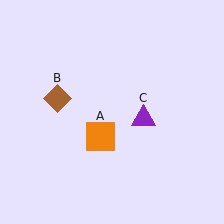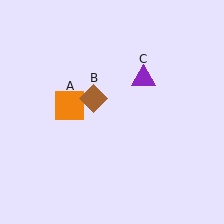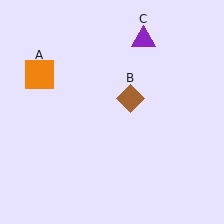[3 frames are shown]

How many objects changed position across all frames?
3 objects changed position: orange square (object A), brown diamond (object B), purple triangle (object C).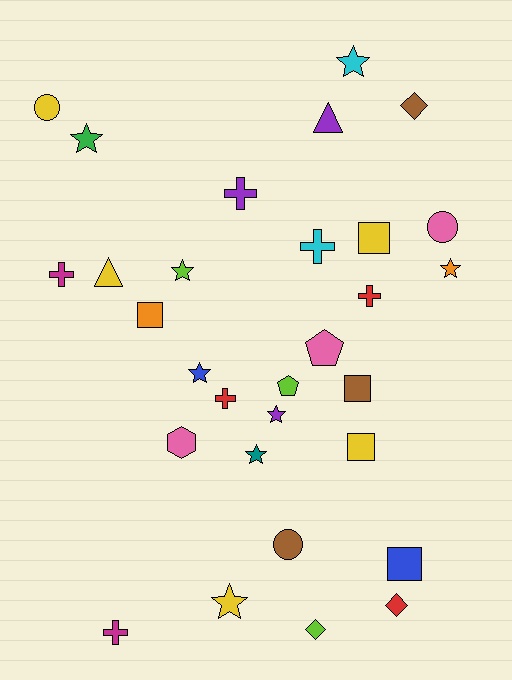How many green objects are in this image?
There is 1 green object.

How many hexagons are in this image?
There is 1 hexagon.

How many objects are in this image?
There are 30 objects.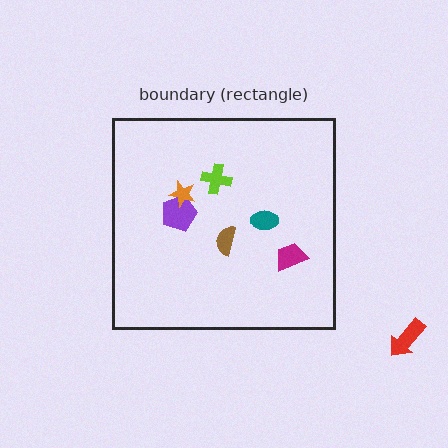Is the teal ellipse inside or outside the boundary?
Inside.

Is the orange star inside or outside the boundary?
Inside.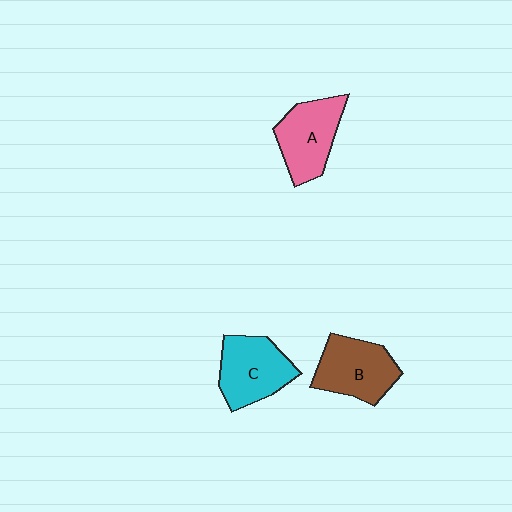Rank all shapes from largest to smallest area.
From largest to smallest: B (brown), C (cyan), A (pink).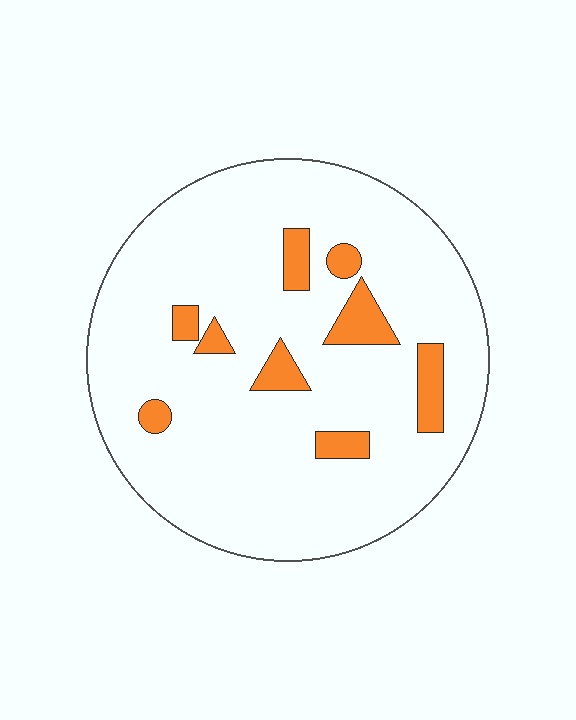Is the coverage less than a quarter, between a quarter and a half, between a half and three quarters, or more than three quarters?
Less than a quarter.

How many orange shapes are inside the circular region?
9.